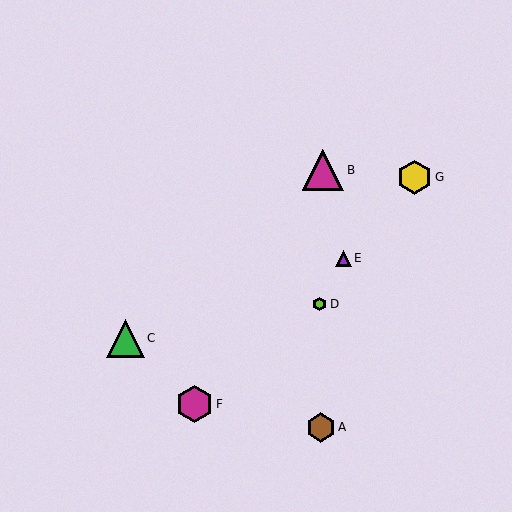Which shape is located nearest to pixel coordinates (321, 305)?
The lime hexagon (labeled D) at (320, 304) is nearest to that location.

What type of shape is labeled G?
Shape G is a yellow hexagon.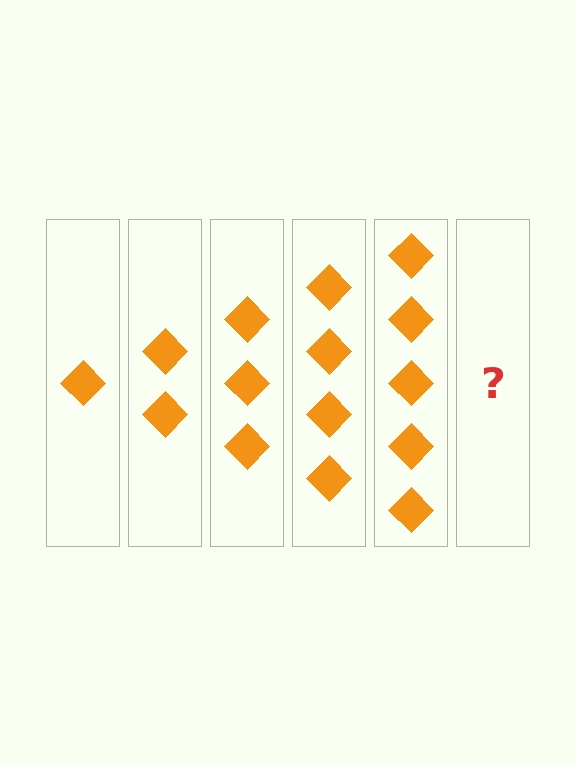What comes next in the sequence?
The next element should be 6 diamonds.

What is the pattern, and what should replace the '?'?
The pattern is that each step adds one more diamond. The '?' should be 6 diamonds.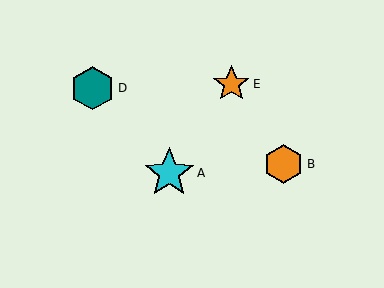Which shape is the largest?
The cyan star (labeled A) is the largest.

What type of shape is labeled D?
Shape D is a teal hexagon.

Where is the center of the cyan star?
The center of the cyan star is at (169, 173).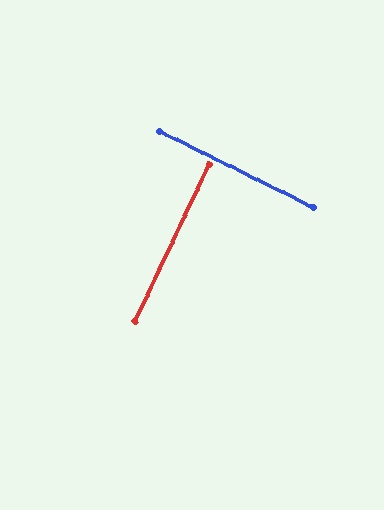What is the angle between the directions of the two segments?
Approximately 89 degrees.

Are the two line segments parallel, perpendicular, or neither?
Perpendicular — they meet at approximately 89°.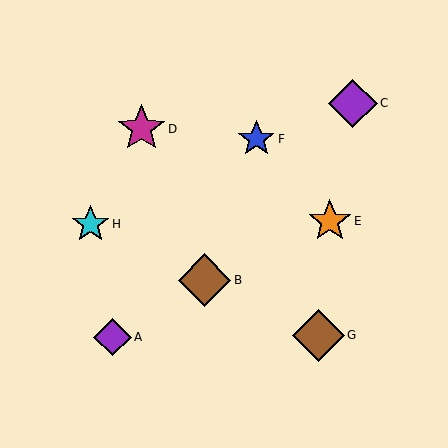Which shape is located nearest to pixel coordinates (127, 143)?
The magenta star (labeled D) at (142, 129) is nearest to that location.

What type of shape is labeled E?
Shape E is an orange star.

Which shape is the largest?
The brown diamond (labeled B) is the largest.